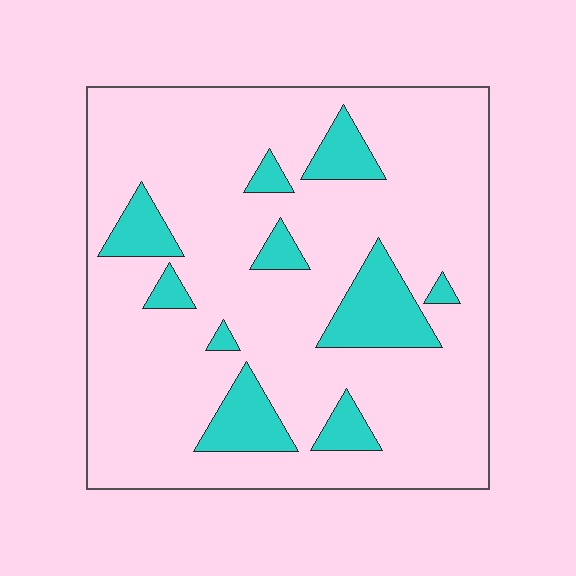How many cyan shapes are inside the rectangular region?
10.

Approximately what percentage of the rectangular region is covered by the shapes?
Approximately 15%.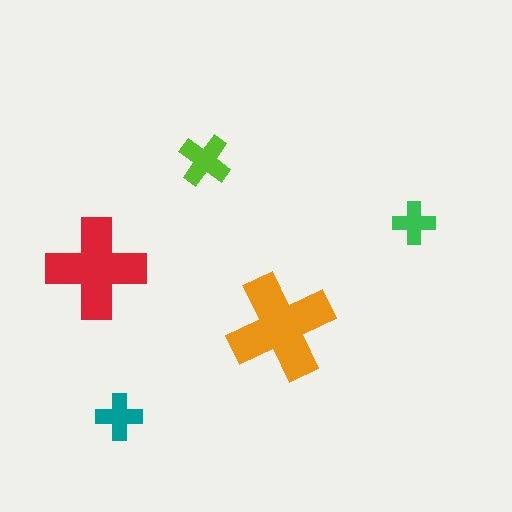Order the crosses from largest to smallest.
the orange one, the red one, the lime one, the teal one, the green one.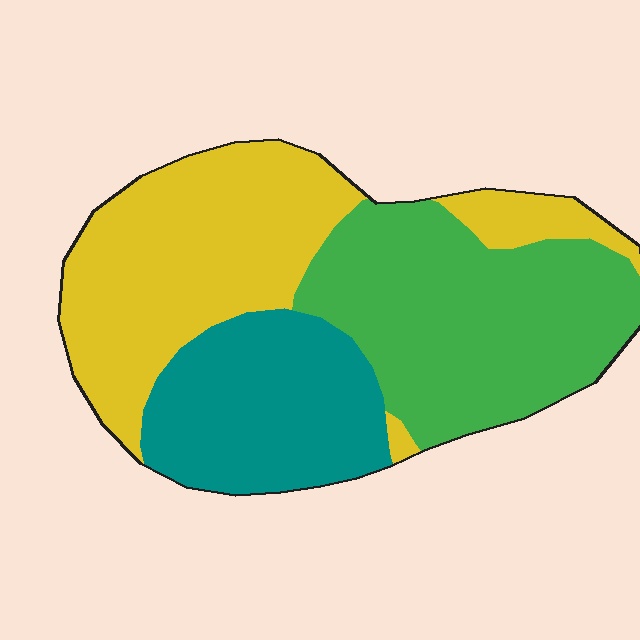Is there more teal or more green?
Green.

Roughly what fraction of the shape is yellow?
Yellow takes up between a quarter and a half of the shape.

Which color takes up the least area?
Teal, at roughly 25%.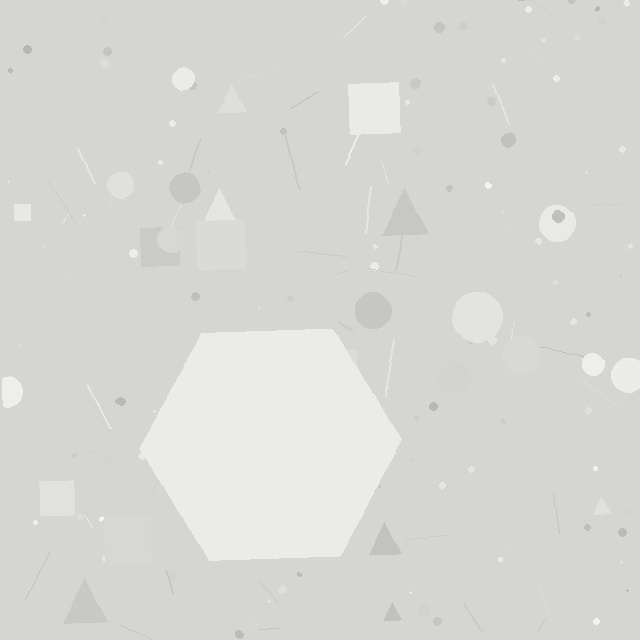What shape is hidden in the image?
A hexagon is hidden in the image.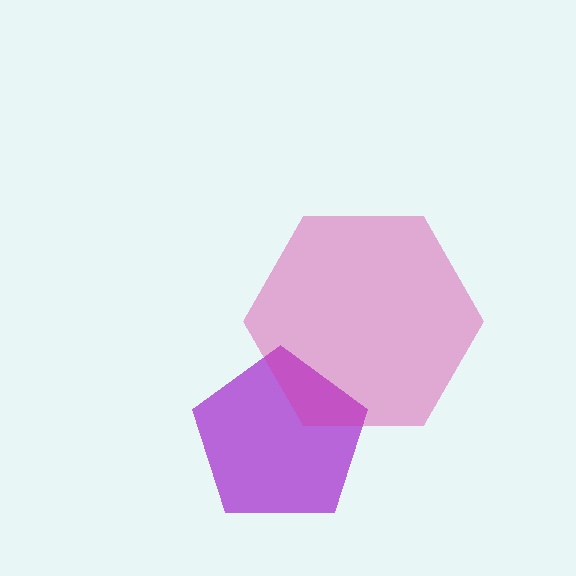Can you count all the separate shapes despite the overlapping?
Yes, there are 2 separate shapes.